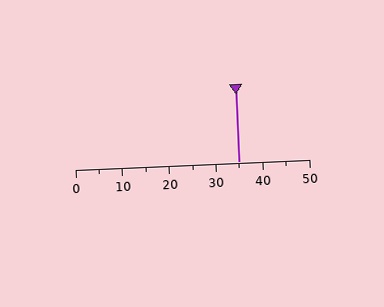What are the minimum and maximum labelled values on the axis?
The axis runs from 0 to 50.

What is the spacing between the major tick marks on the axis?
The major ticks are spaced 10 apart.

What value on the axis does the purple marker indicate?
The marker indicates approximately 35.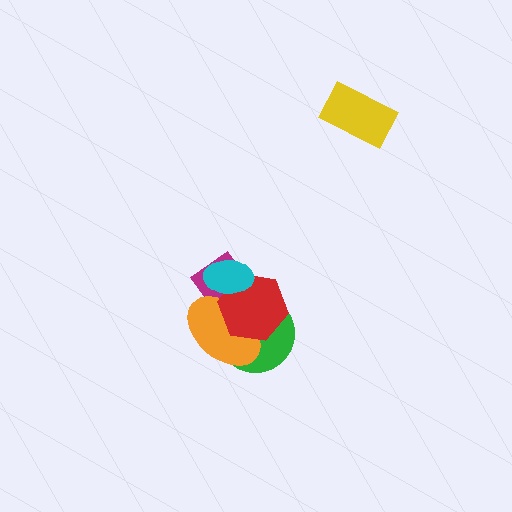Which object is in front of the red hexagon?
The cyan ellipse is in front of the red hexagon.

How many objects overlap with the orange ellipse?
4 objects overlap with the orange ellipse.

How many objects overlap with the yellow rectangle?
0 objects overlap with the yellow rectangle.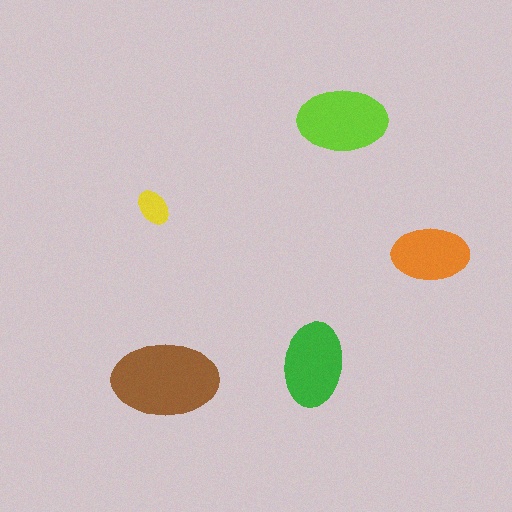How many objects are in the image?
There are 5 objects in the image.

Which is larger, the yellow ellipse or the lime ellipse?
The lime one.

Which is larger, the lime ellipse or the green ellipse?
The lime one.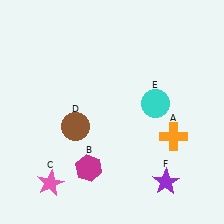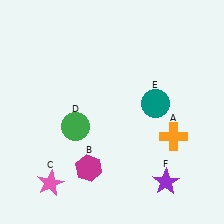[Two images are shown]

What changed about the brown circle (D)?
In Image 1, D is brown. In Image 2, it changed to green.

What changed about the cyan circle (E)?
In Image 1, E is cyan. In Image 2, it changed to teal.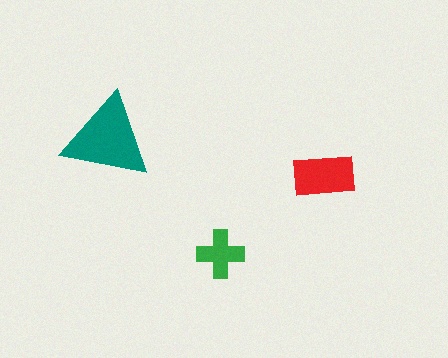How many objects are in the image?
There are 3 objects in the image.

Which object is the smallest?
The green cross.